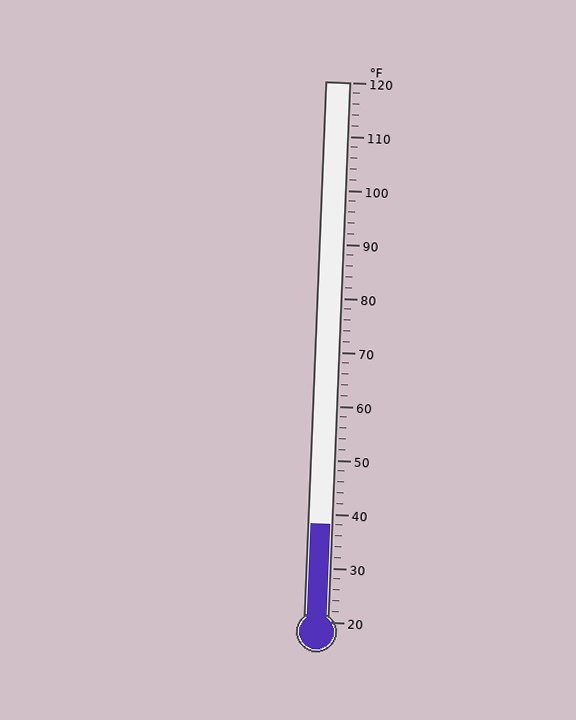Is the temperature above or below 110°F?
The temperature is below 110°F.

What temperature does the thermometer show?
The thermometer shows approximately 38°F.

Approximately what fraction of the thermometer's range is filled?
The thermometer is filled to approximately 20% of its range.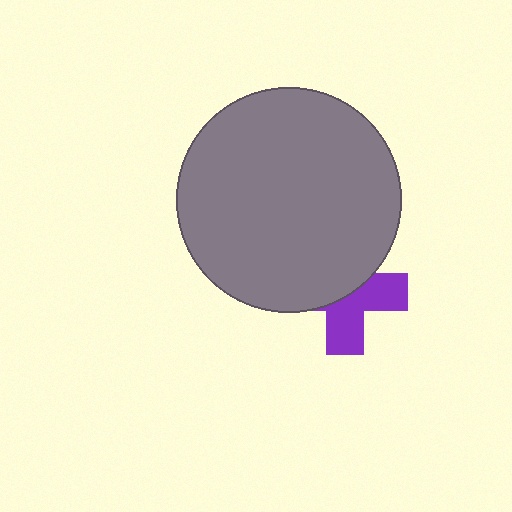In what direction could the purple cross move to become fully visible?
The purple cross could move down. That would shift it out from behind the gray circle entirely.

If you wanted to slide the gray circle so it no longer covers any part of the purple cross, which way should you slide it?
Slide it up — that is the most direct way to separate the two shapes.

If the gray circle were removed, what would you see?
You would see the complete purple cross.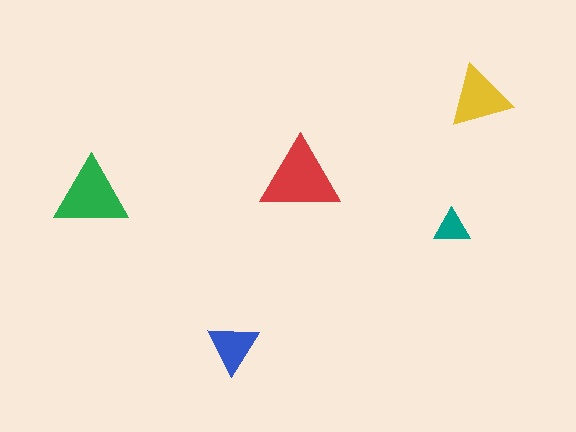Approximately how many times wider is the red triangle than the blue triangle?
About 1.5 times wider.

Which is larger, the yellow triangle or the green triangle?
The green one.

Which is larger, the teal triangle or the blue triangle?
The blue one.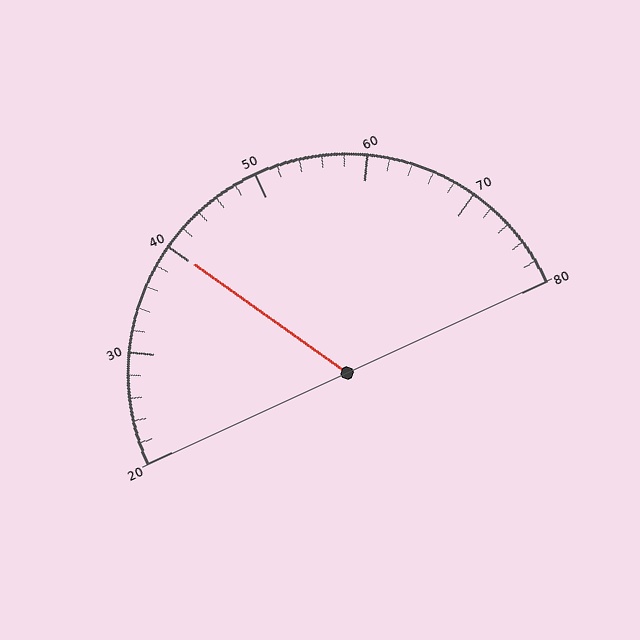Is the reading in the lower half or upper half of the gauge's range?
The reading is in the lower half of the range (20 to 80).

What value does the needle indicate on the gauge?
The needle indicates approximately 40.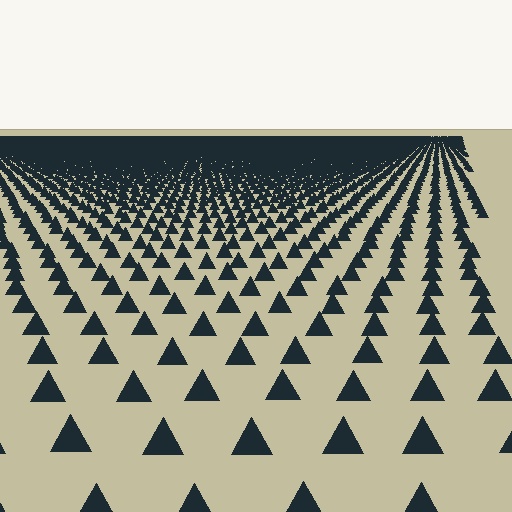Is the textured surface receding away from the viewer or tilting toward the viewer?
The surface is receding away from the viewer. Texture elements get smaller and denser toward the top.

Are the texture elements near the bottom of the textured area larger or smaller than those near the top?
Larger. Near the bottom, elements are closer to the viewer and appear at a bigger on-screen size.